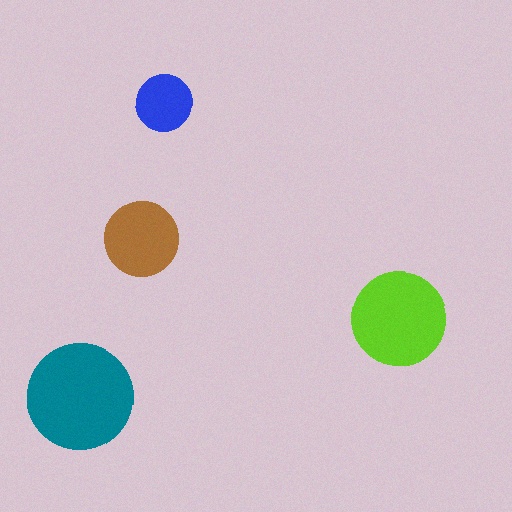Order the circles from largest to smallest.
the teal one, the lime one, the brown one, the blue one.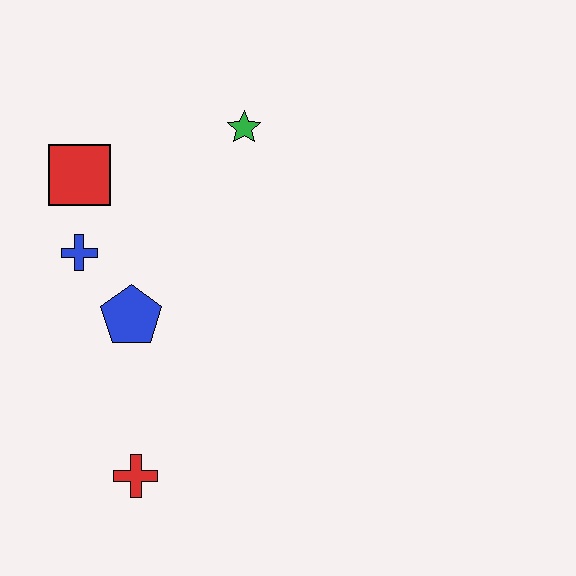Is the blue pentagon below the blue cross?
Yes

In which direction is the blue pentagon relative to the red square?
The blue pentagon is below the red square.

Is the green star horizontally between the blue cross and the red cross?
No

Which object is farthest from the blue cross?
The red cross is farthest from the blue cross.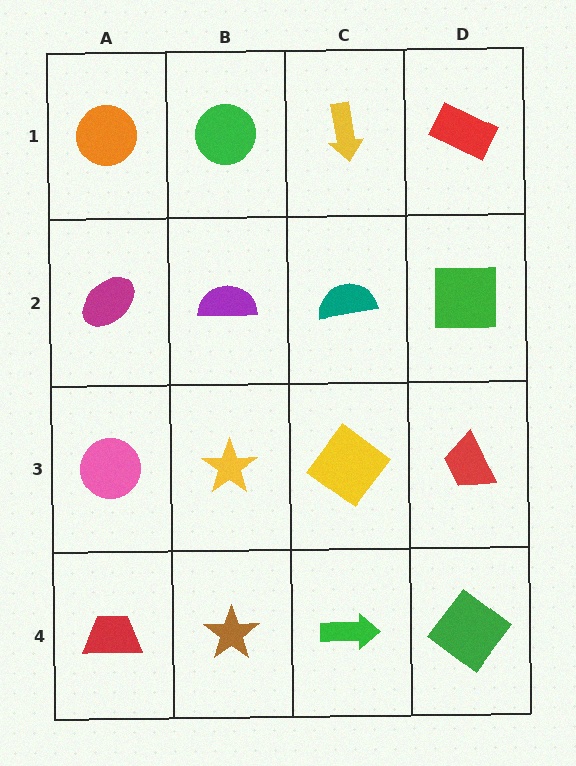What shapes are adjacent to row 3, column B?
A purple semicircle (row 2, column B), a brown star (row 4, column B), a pink circle (row 3, column A), a yellow diamond (row 3, column C).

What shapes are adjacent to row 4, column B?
A yellow star (row 3, column B), a red trapezoid (row 4, column A), a green arrow (row 4, column C).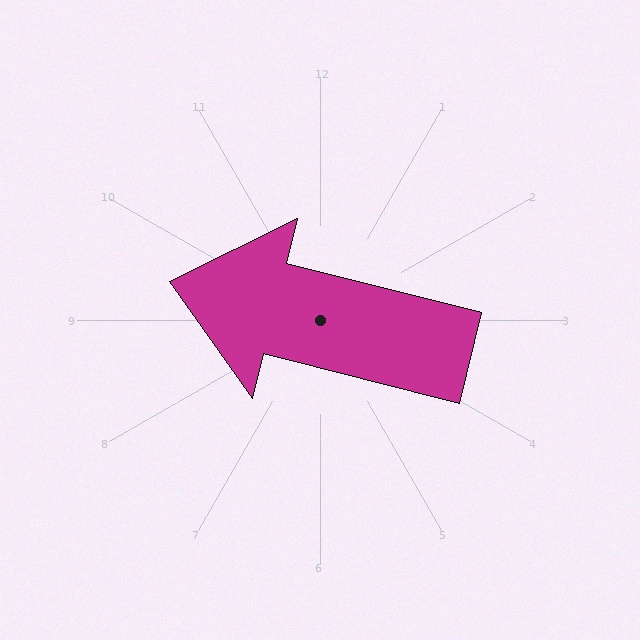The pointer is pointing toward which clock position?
Roughly 9 o'clock.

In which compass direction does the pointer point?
West.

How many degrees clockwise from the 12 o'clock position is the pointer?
Approximately 284 degrees.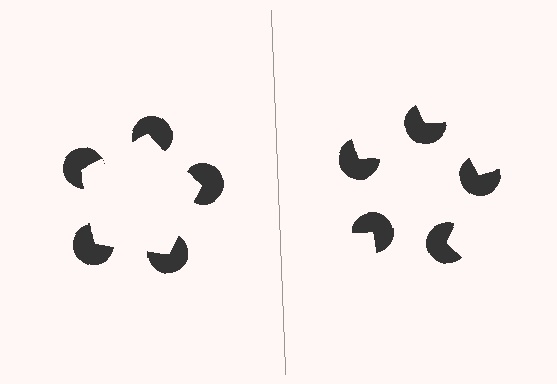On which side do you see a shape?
An illusory pentagon appears on the left side. On the right side the wedge cuts are rotated, so no coherent shape forms.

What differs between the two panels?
The pac-man discs are positioned identically on both sides; only the wedge orientations differ. On the left they align to a pentagon; on the right they are misaligned.